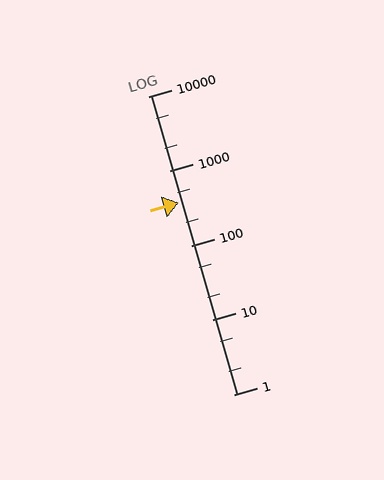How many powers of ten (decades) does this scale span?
The scale spans 4 decades, from 1 to 10000.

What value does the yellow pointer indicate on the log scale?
The pointer indicates approximately 380.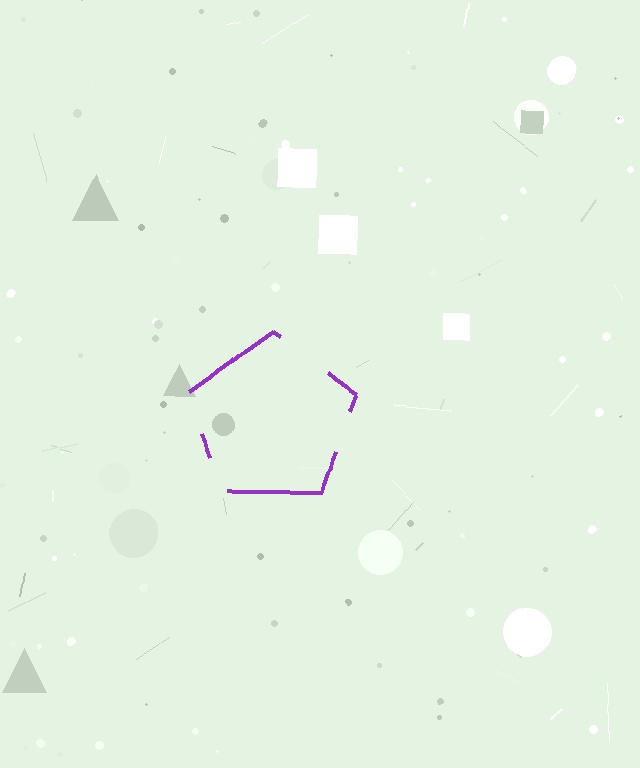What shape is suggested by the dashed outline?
The dashed outline suggests a pentagon.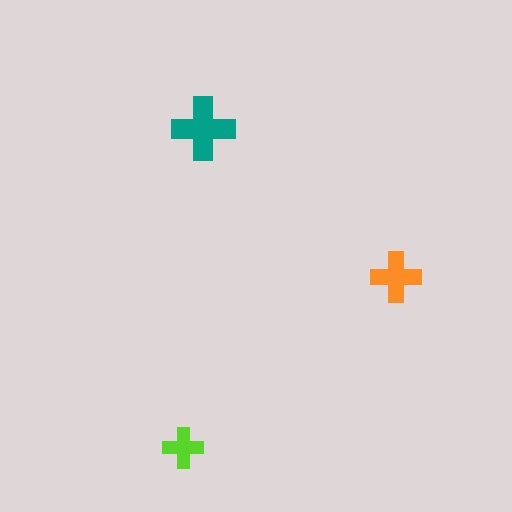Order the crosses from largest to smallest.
the teal one, the orange one, the lime one.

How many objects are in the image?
There are 3 objects in the image.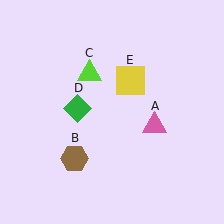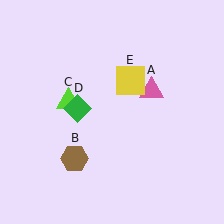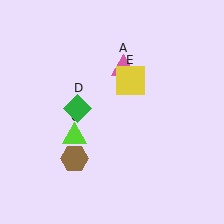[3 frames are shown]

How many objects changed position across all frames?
2 objects changed position: pink triangle (object A), lime triangle (object C).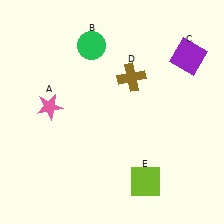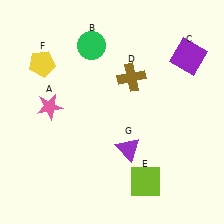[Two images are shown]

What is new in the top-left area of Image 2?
A yellow pentagon (F) was added in the top-left area of Image 2.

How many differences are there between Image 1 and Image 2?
There are 2 differences between the two images.